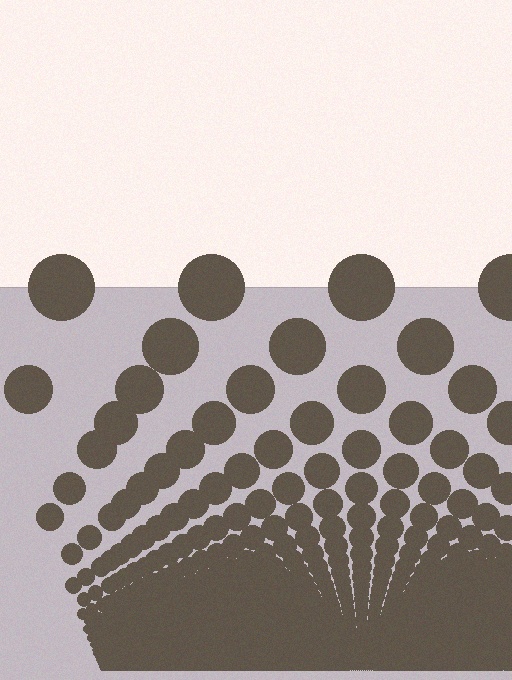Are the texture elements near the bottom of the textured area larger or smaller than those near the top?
Smaller. The gradient is inverted — elements near the bottom are smaller and denser.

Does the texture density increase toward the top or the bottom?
Density increases toward the bottom.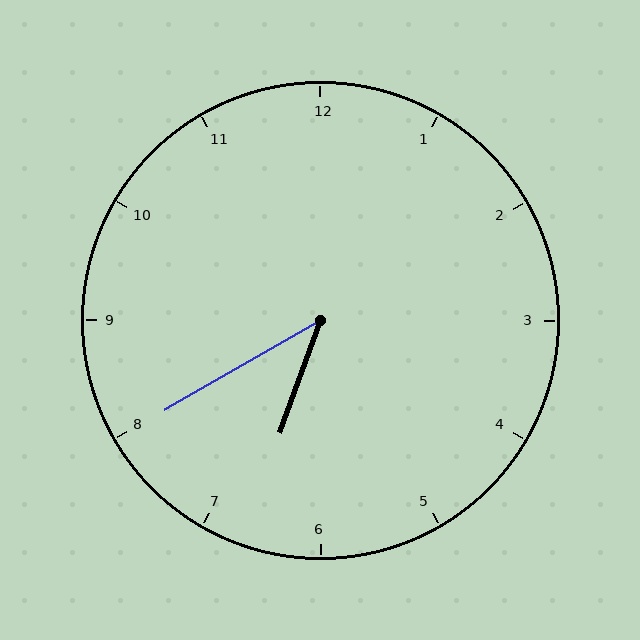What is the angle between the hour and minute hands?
Approximately 40 degrees.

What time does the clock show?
6:40.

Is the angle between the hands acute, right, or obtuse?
It is acute.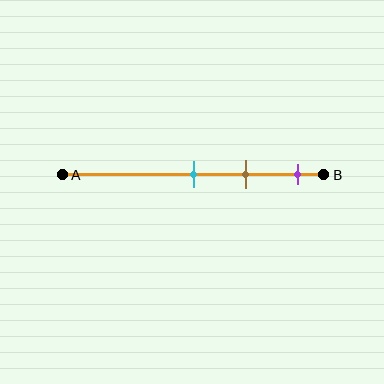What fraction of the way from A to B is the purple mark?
The purple mark is approximately 90% (0.9) of the way from A to B.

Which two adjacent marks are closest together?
The cyan and brown marks are the closest adjacent pair.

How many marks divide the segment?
There are 3 marks dividing the segment.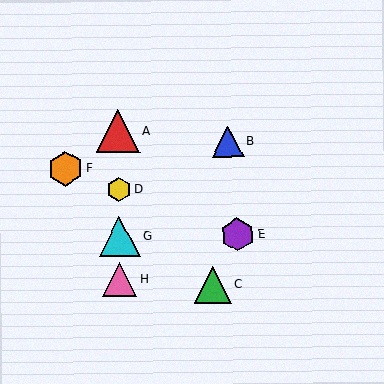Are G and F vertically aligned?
No, G is at x≈119 and F is at x≈66.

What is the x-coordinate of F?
Object F is at x≈66.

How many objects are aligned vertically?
4 objects (A, D, G, H) are aligned vertically.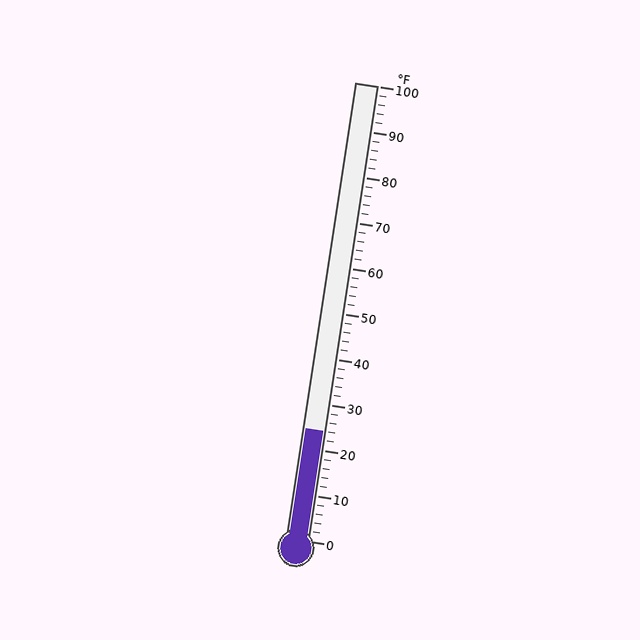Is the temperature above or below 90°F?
The temperature is below 90°F.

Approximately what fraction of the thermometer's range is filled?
The thermometer is filled to approximately 25% of its range.